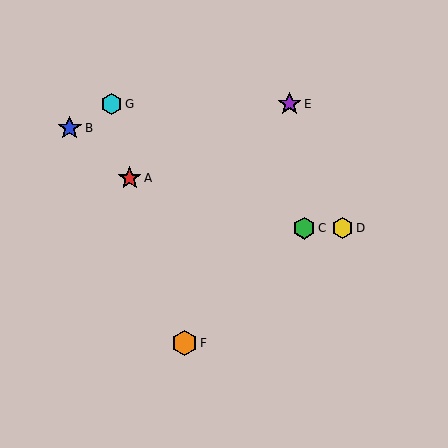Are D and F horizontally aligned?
No, D is at y≈228 and F is at y≈343.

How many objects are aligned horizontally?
2 objects (C, D) are aligned horizontally.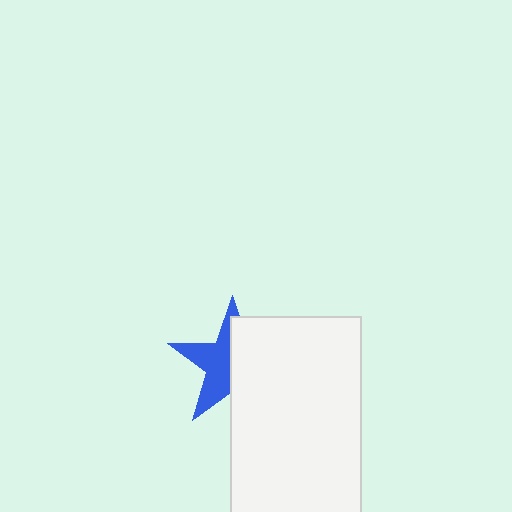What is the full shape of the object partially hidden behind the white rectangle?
The partially hidden object is a blue star.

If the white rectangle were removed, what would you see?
You would see the complete blue star.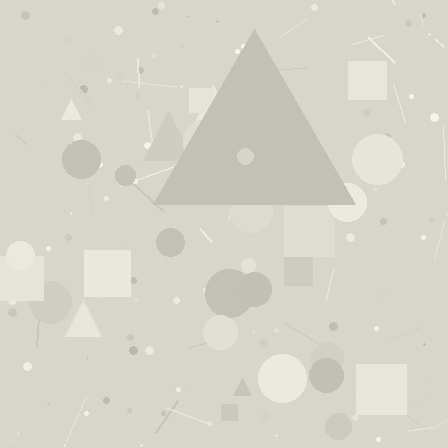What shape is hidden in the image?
A triangle is hidden in the image.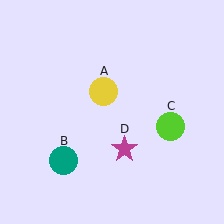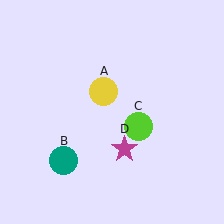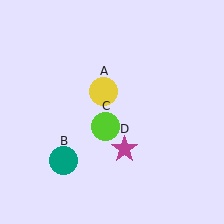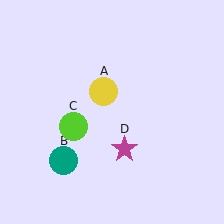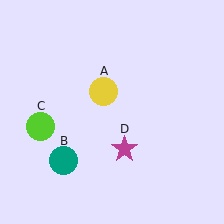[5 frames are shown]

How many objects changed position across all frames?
1 object changed position: lime circle (object C).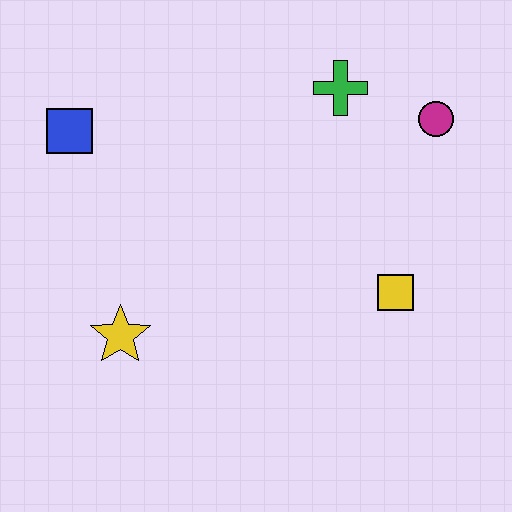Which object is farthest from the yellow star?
The magenta circle is farthest from the yellow star.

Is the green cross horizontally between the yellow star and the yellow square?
Yes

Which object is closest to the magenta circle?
The green cross is closest to the magenta circle.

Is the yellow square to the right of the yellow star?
Yes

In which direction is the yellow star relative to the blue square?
The yellow star is below the blue square.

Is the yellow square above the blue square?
No